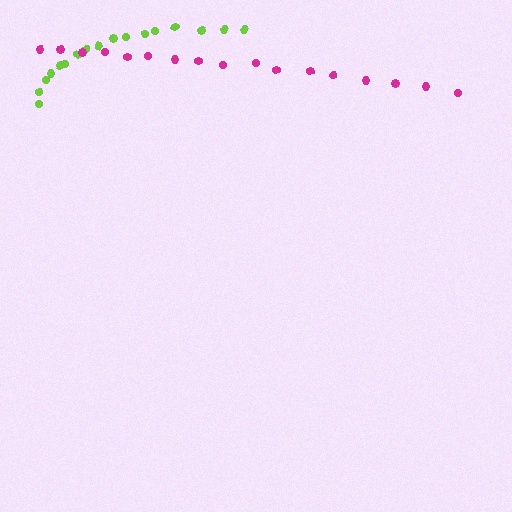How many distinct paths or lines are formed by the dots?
There are 2 distinct paths.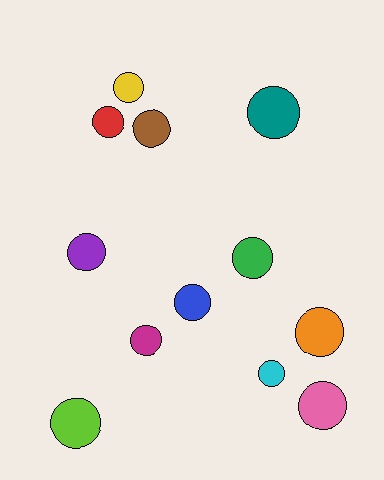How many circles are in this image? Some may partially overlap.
There are 12 circles.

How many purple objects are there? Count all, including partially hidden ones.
There is 1 purple object.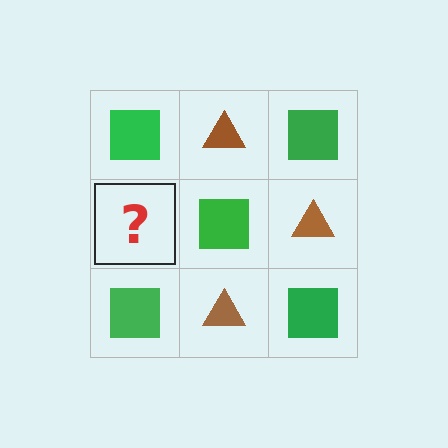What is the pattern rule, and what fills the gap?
The rule is that it alternates green square and brown triangle in a checkerboard pattern. The gap should be filled with a brown triangle.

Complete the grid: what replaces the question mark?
The question mark should be replaced with a brown triangle.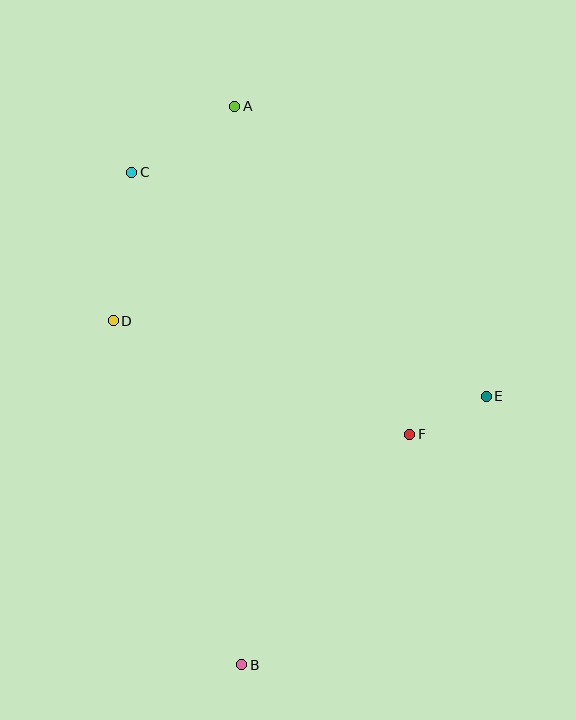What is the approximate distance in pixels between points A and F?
The distance between A and F is approximately 372 pixels.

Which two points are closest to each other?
Points E and F are closest to each other.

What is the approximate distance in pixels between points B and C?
The distance between B and C is approximately 505 pixels.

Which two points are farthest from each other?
Points A and B are farthest from each other.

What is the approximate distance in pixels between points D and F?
The distance between D and F is approximately 317 pixels.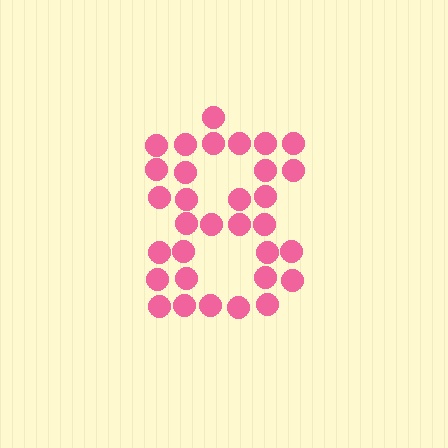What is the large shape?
The large shape is the digit 8.